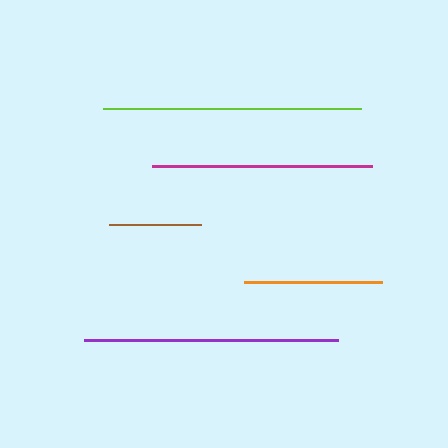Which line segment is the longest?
The lime line is the longest at approximately 258 pixels.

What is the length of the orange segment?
The orange segment is approximately 138 pixels long.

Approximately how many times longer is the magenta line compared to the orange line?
The magenta line is approximately 1.6 times the length of the orange line.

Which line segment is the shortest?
The brown line is the shortest at approximately 92 pixels.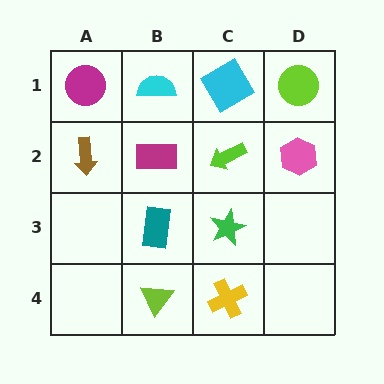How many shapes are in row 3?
2 shapes.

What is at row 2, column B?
A magenta rectangle.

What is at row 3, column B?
A teal rectangle.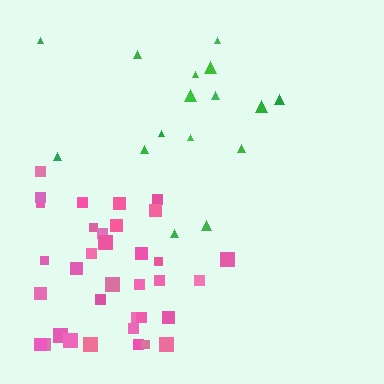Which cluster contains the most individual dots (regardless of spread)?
Pink (35).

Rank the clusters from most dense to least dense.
pink, green.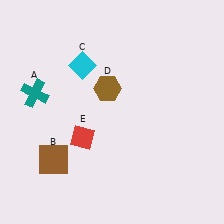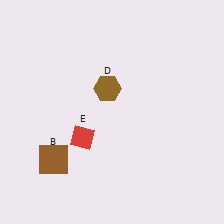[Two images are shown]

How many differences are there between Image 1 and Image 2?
There are 2 differences between the two images.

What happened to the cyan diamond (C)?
The cyan diamond (C) was removed in Image 2. It was in the top-left area of Image 1.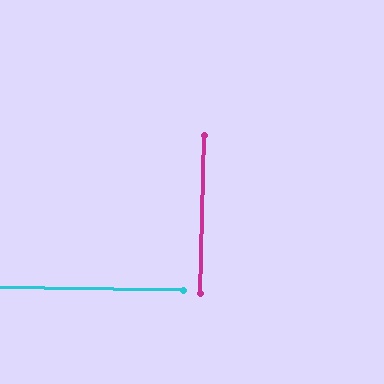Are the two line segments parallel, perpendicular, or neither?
Perpendicular — they meet at approximately 89°.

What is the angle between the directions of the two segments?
Approximately 89 degrees.